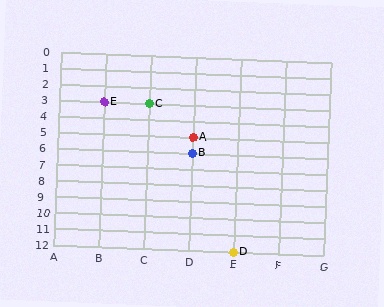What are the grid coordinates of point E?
Point E is at grid coordinates (B, 3).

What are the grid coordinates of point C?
Point C is at grid coordinates (C, 3).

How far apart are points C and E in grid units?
Points C and E are 1 column apart.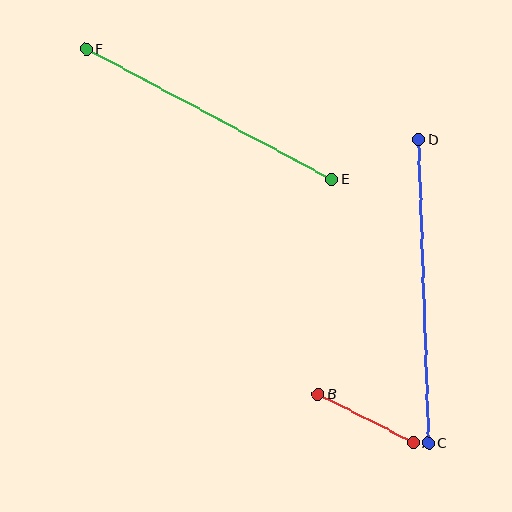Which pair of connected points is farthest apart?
Points C and D are farthest apart.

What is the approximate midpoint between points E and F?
The midpoint is at approximately (209, 114) pixels.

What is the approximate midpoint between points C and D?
The midpoint is at approximately (424, 291) pixels.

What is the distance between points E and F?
The distance is approximately 278 pixels.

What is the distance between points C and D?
The distance is approximately 304 pixels.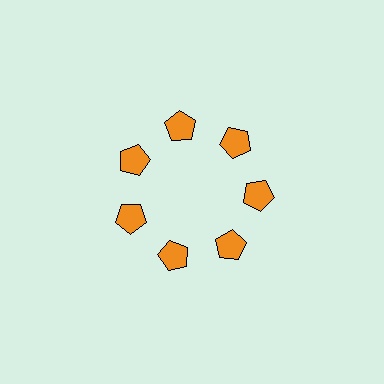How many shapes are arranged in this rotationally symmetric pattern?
There are 7 shapes, arranged in 7 groups of 1.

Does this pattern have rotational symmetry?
Yes, this pattern has 7-fold rotational symmetry. It looks the same after rotating 51 degrees around the center.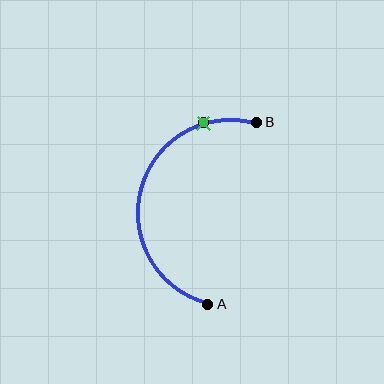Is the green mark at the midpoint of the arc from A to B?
No. The green mark lies on the arc but is closer to endpoint B. The arc midpoint would be at the point on the curve equidistant along the arc from both A and B.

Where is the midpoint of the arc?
The arc midpoint is the point on the curve farthest from the straight line joining A and B. It sits to the left of that line.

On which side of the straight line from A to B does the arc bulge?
The arc bulges to the left of the straight line connecting A and B.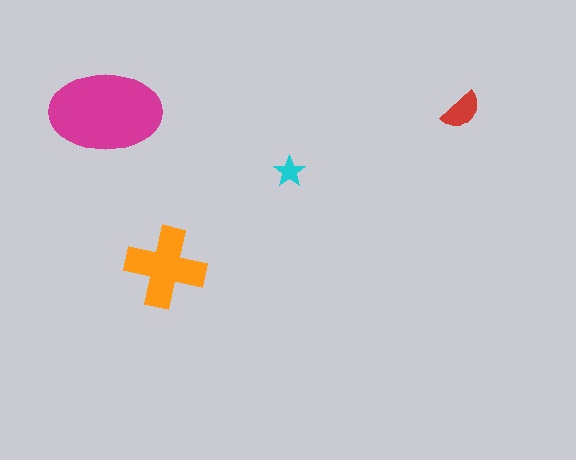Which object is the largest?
The magenta ellipse.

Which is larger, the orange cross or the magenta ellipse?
The magenta ellipse.